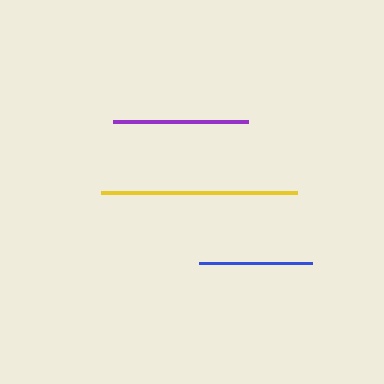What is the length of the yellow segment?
The yellow segment is approximately 197 pixels long.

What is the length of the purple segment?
The purple segment is approximately 135 pixels long.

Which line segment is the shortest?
The blue line is the shortest at approximately 113 pixels.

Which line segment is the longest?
The yellow line is the longest at approximately 197 pixels.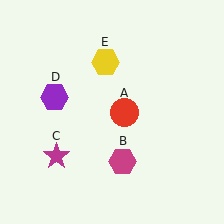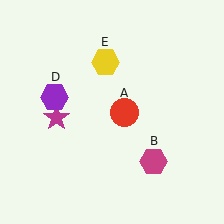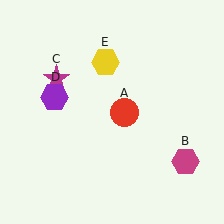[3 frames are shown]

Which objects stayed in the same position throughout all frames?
Red circle (object A) and purple hexagon (object D) and yellow hexagon (object E) remained stationary.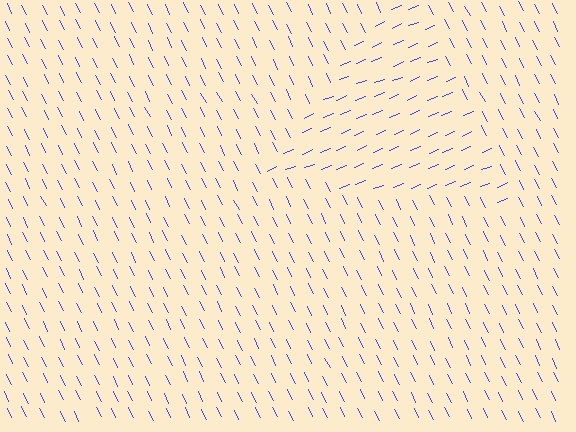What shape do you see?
I see a triangle.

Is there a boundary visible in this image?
Yes, there is a texture boundary formed by a change in line orientation.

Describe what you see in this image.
The image is filled with small blue line segments. A triangle region in the image has lines oriented differently from the surrounding lines, creating a visible texture boundary.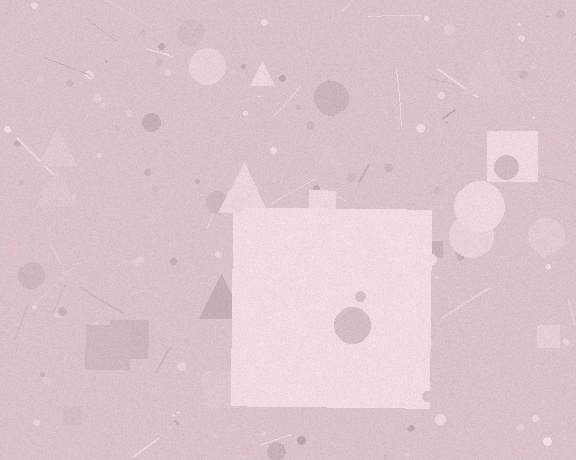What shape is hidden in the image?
A square is hidden in the image.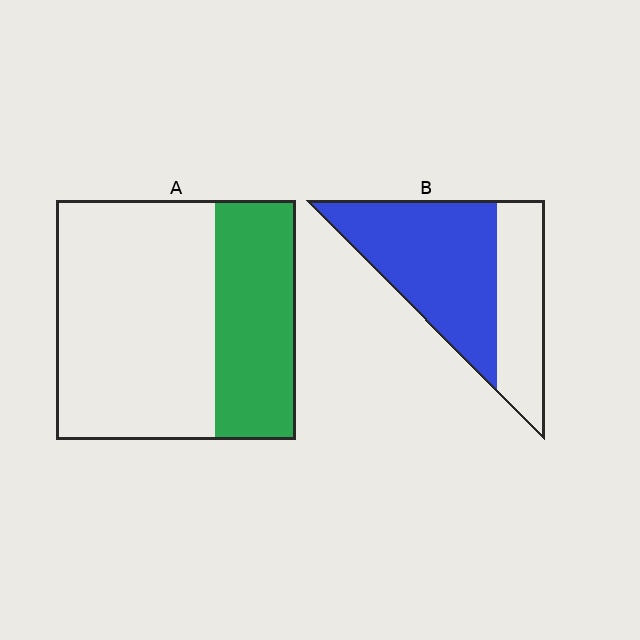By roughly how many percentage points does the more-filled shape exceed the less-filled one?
By roughly 30 percentage points (B over A).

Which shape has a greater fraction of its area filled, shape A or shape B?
Shape B.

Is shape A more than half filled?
No.